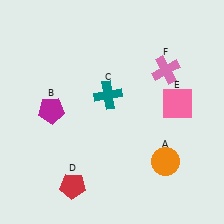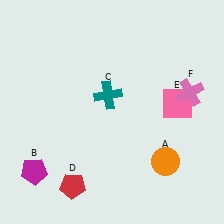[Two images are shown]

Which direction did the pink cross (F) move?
The pink cross (F) moved right.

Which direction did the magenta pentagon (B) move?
The magenta pentagon (B) moved down.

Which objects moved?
The objects that moved are: the magenta pentagon (B), the pink cross (F).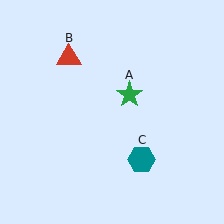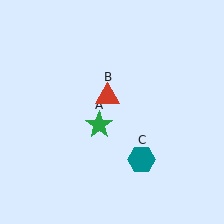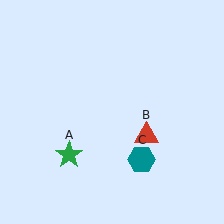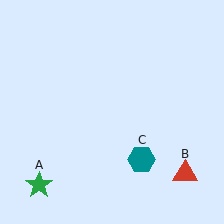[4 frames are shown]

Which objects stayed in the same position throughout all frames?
Teal hexagon (object C) remained stationary.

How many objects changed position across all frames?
2 objects changed position: green star (object A), red triangle (object B).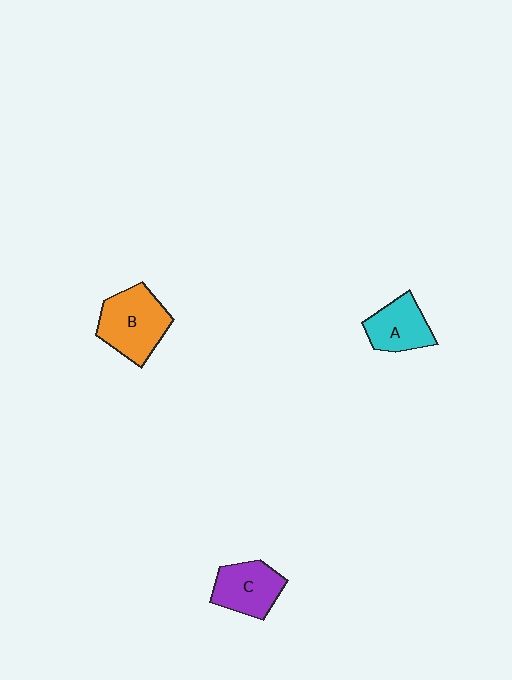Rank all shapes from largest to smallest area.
From largest to smallest: B (orange), C (purple), A (cyan).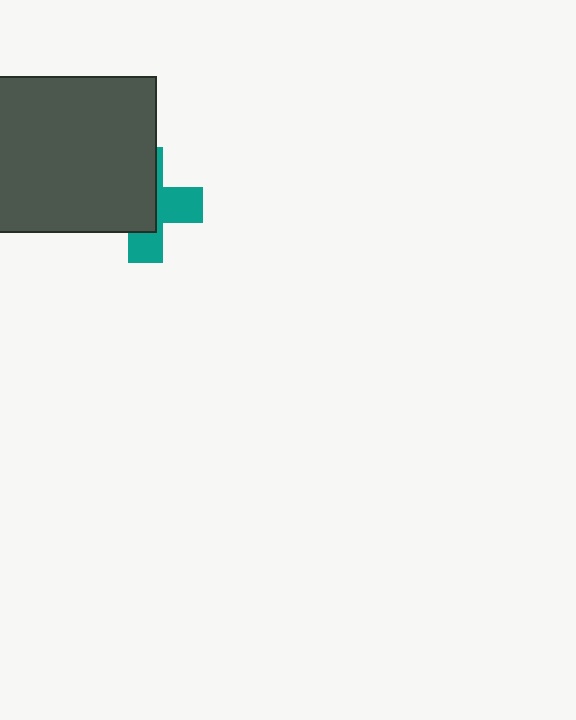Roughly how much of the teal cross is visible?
A small part of it is visible (roughly 43%).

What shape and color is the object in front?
The object in front is a dark gray rectangle.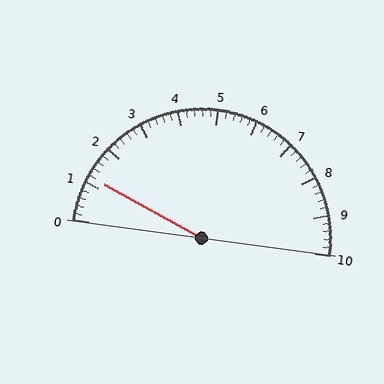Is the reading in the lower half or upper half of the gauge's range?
The reading is in the lower half of the range (0 to 10).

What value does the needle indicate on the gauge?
The needle indicates approximately 1.2.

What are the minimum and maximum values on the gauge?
The gauge ranges from 0 to 10.